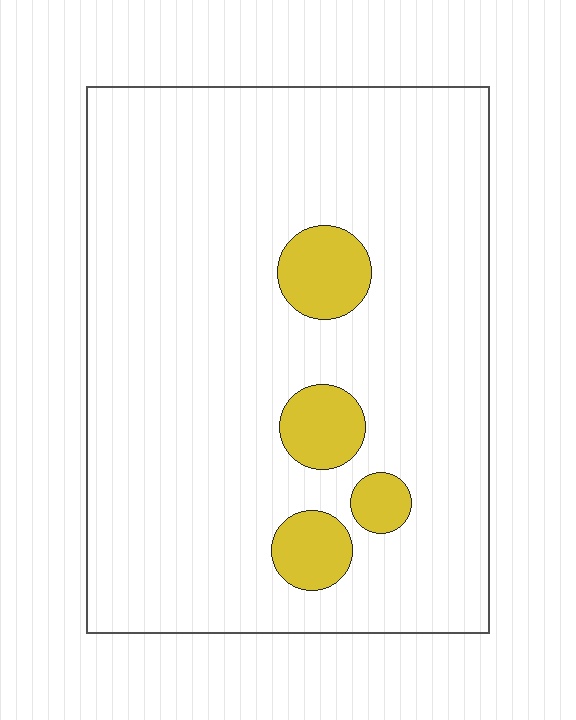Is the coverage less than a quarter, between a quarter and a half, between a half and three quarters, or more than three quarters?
Less than a quarter.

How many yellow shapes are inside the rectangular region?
4.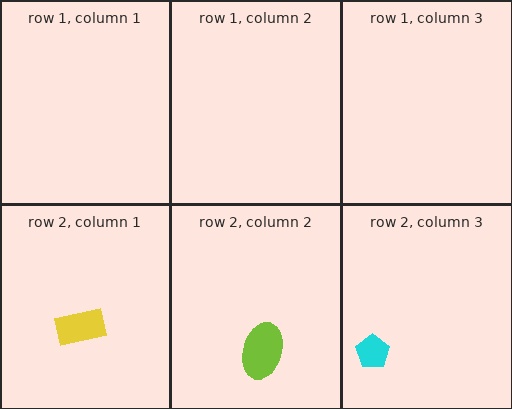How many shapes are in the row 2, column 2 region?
1.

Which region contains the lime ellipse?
The row 2, column 2 region.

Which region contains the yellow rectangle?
The row 2, column 1 region.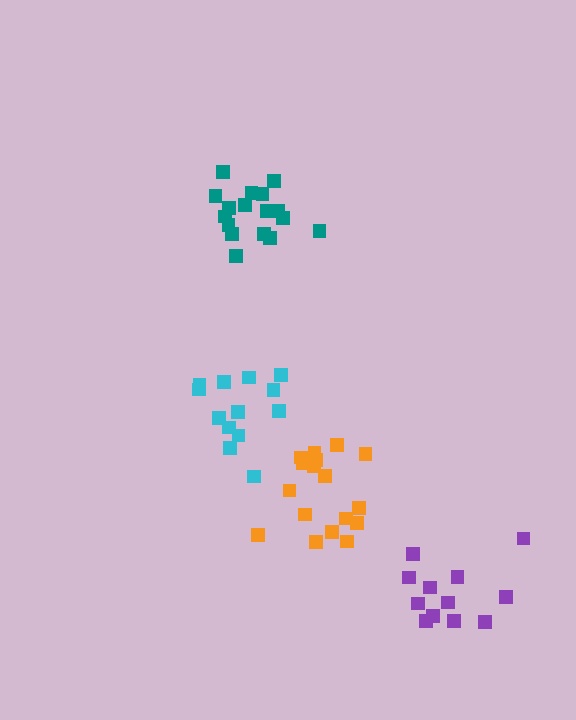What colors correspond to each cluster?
The clusters are colored: purple, orange, teal, cyan.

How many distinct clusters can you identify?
There are 4 distinct clusters.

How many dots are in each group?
Group 1: 12 dots, Group 2: 17 dots, Group 3: 17 dots, Group 4: 13 dots (59 total).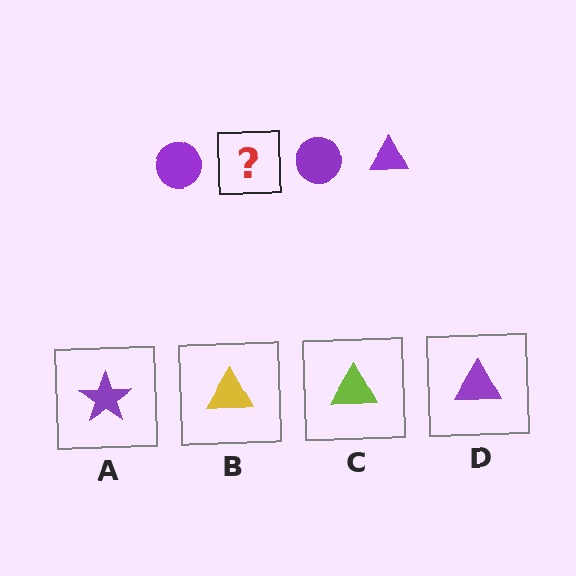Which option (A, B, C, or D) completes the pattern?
D.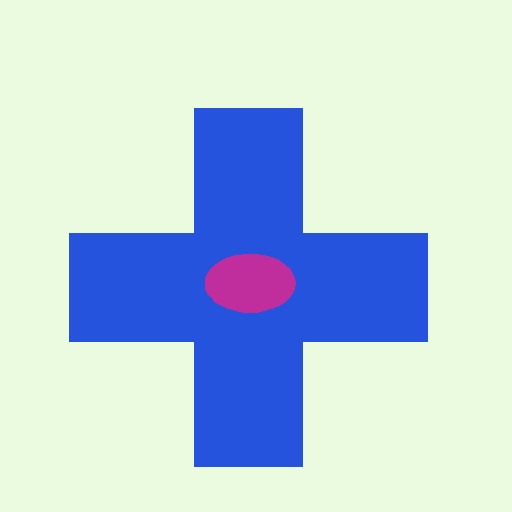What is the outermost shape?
The blue cross.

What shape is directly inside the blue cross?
The magenta ellipse.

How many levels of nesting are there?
2.